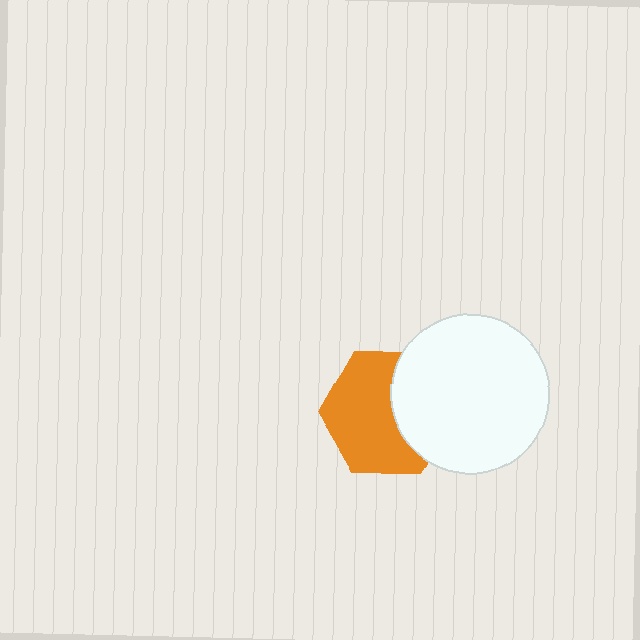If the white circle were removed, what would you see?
You would see the complete orange hexagon.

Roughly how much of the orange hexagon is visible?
About half of it is visible (roughly 63%).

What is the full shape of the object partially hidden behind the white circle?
The partially hidden object is an orange hexagon.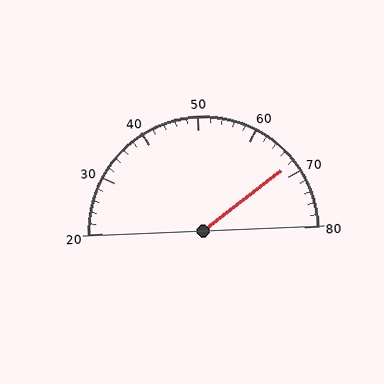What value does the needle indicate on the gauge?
The needle indicates approximately 68.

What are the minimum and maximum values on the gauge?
The gauge ranges from 20 to 80.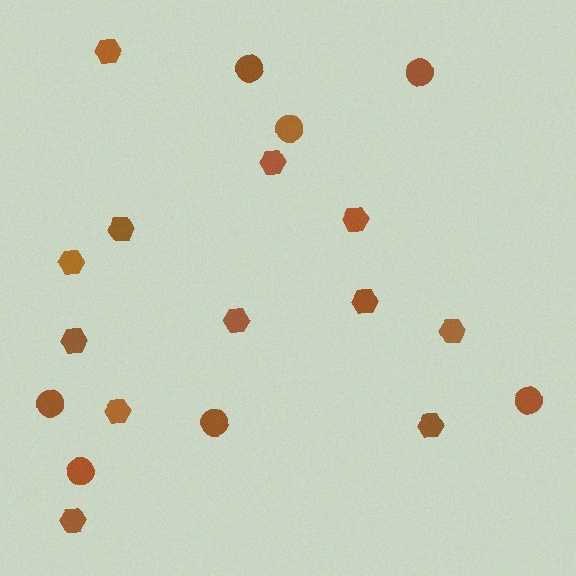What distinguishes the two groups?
There are 2 groups: one group of circles (7) and one group of hexagons (12).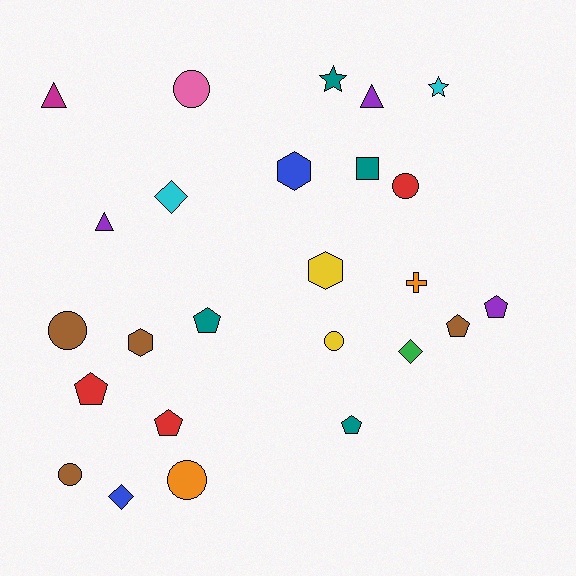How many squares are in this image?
There is 1 square.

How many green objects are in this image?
There is 1 green object.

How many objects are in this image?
There are 25 objects.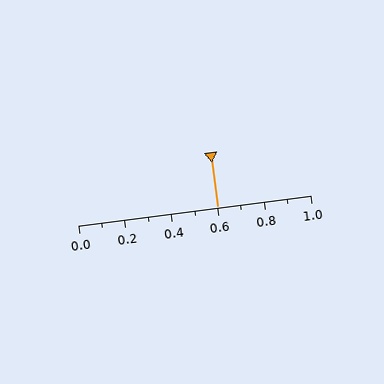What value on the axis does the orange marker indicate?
The marker indicates approximately 0.6.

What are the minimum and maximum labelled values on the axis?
The axis runs from 0.0 to 1.0.